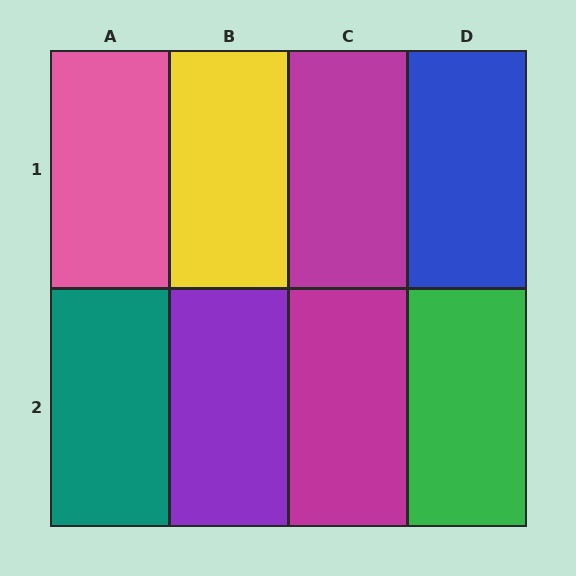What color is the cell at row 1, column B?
Yellow.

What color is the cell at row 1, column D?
Blue.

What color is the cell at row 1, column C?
Magenta.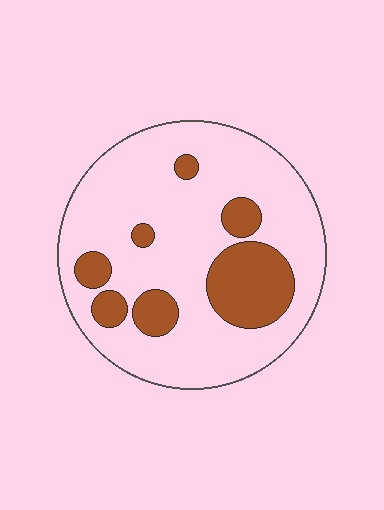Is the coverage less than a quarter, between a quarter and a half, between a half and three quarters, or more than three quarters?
Less than a quarter.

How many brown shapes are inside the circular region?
7.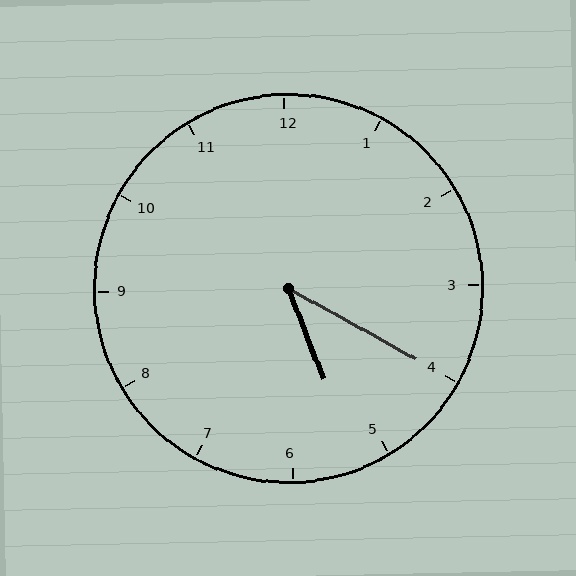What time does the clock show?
5:20.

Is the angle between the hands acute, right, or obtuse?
It is acute.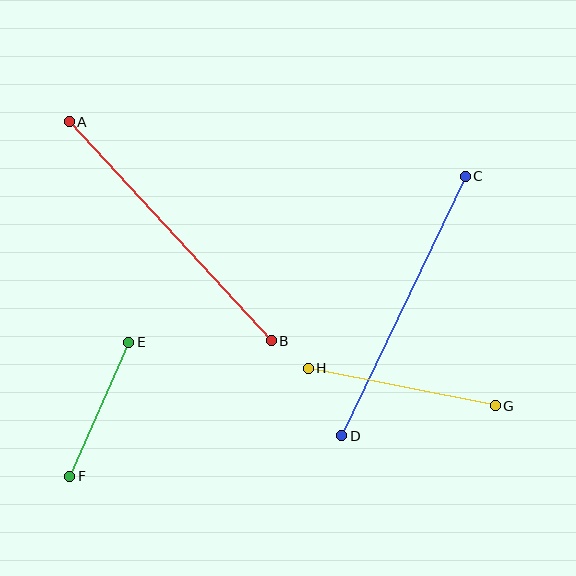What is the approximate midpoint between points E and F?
The midpoint is at approximately (99, 409) pixels.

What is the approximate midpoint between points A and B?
The midpoint is at approximately (170, 231) pixels.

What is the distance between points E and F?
The distance is approximately 147 pixels.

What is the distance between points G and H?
The distance is approximately 190 pixels.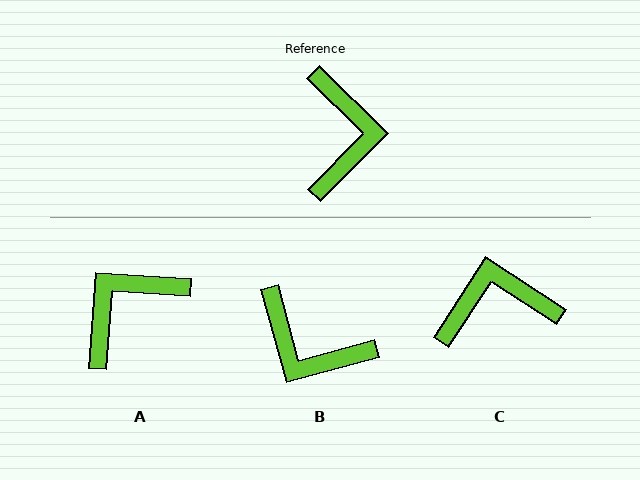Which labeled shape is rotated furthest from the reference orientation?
A, about 131 degrees away.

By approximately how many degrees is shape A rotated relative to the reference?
Approximately 131 degrees counter-clockwise.